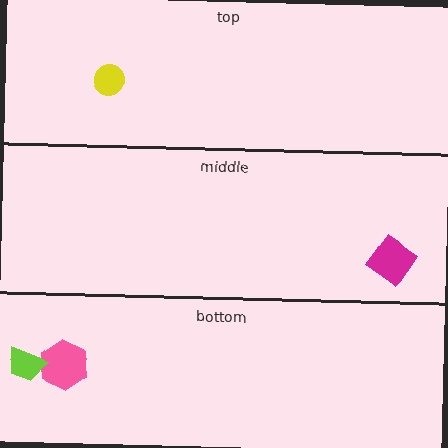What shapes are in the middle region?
The magenta diamond.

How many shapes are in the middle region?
1.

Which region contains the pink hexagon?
The bottom region.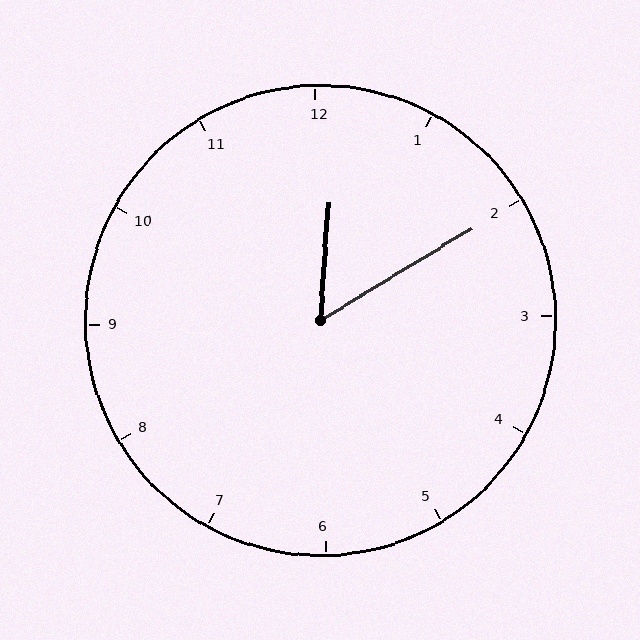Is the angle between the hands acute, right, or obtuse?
It is acute.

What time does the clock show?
12:10.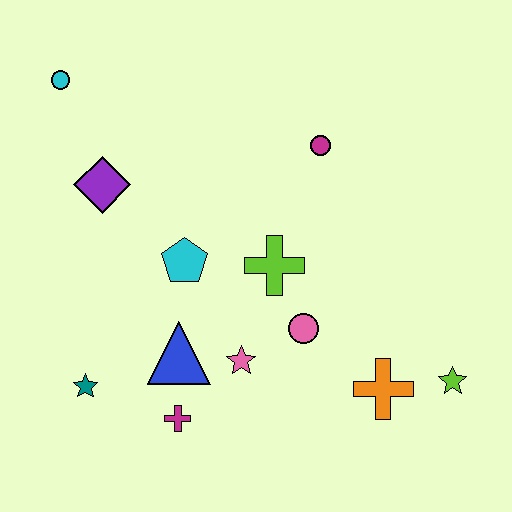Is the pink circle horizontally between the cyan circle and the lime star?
Yes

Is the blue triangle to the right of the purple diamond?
Yes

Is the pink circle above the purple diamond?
No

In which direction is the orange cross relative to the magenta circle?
The orange cross is below the magenta circle.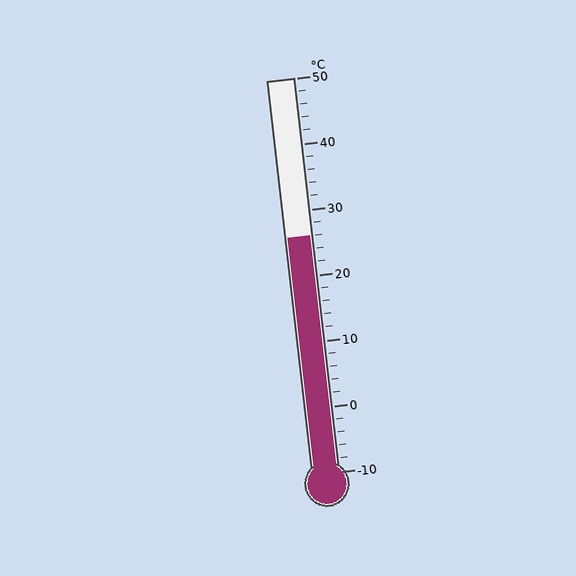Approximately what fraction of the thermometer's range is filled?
The thermometer is filled to approximately 60% of its range.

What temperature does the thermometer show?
The thermometer shows approximately 26°C.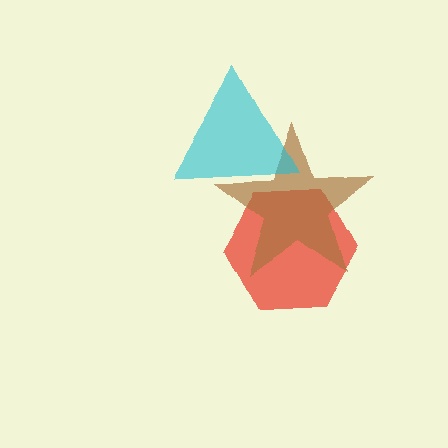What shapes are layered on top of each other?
The layered shapes are: a red hexagon, a brown star, a cyan triangle.